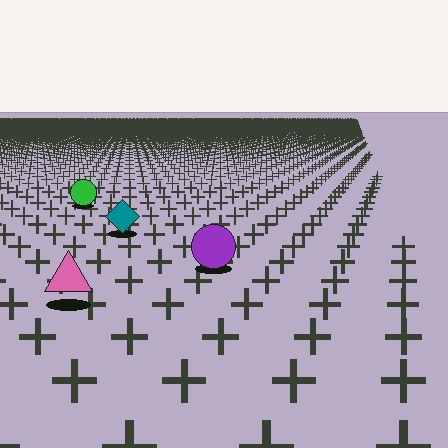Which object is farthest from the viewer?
The green circle is farthest from the viewer. It appears smaller and the ground texture around it is denser.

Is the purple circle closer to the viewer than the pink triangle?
No. The pink triangle is closer — you can tell from the texture gradient: the ground texture is coarser near it.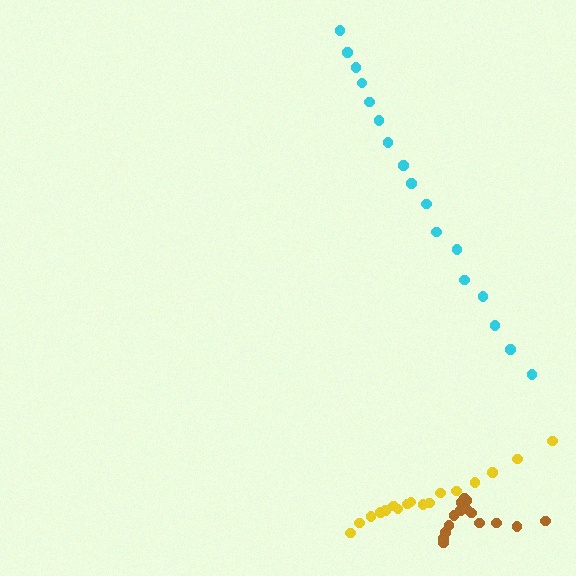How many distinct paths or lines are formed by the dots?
There are 3 distinct paths.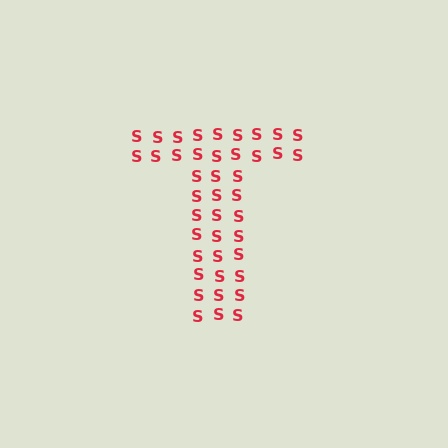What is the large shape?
The large shape is the letter T.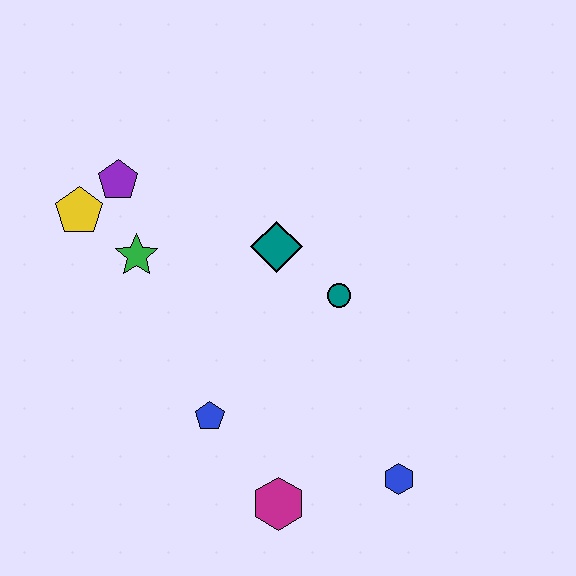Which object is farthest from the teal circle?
The yellow pentagon is farthest from the teal circle.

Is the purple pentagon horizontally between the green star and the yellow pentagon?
Yes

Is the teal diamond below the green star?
No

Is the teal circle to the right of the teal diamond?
Yes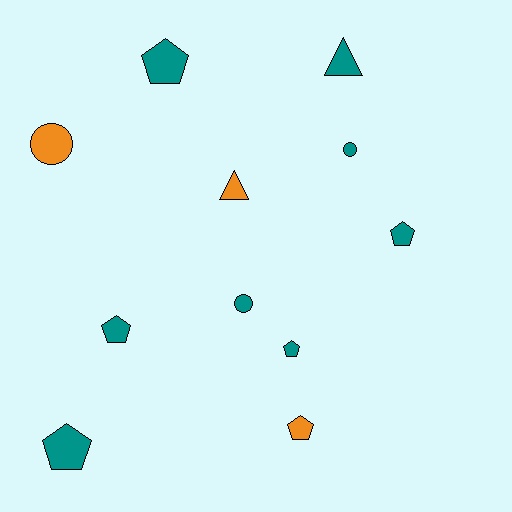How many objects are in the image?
There are 11 objects.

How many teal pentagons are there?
There are 5 teal pentagons.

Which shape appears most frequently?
Pentagon, with 6 objects.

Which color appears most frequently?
Teal, with 8 objects.